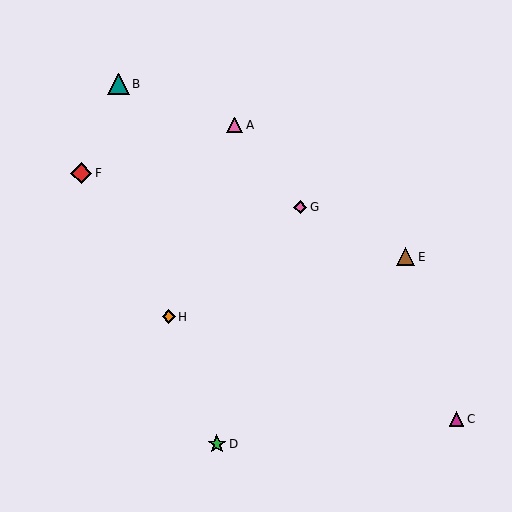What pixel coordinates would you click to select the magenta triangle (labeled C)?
Click at (456, 419) to select the magenta triangle C.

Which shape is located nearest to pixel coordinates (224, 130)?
The pink triangle (labeled A) at (235, 125) is nearest to that location.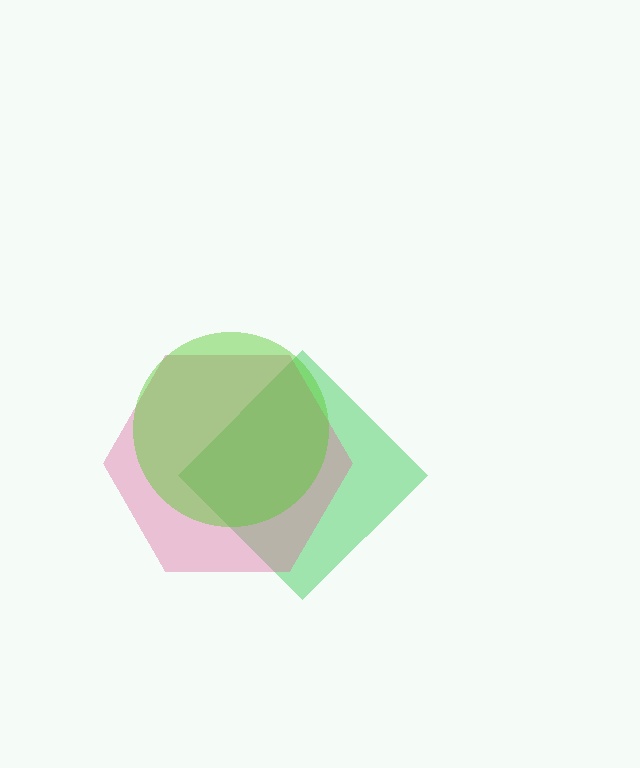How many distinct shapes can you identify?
There are 3 distinct shapes: a green diamond, a pink hexagon, a lime circle.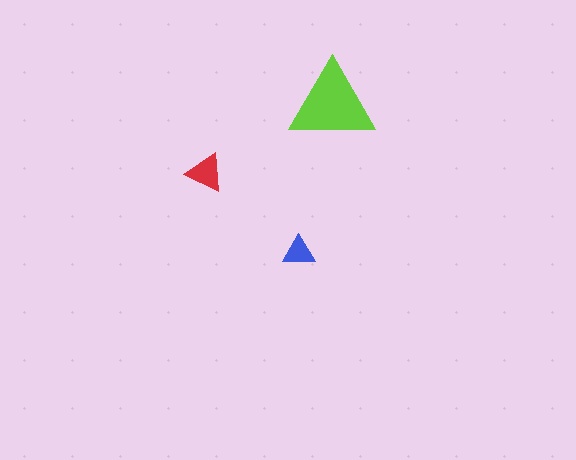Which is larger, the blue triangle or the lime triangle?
The lime one.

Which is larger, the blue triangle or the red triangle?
The red one.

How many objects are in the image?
There are 3 objects in the image.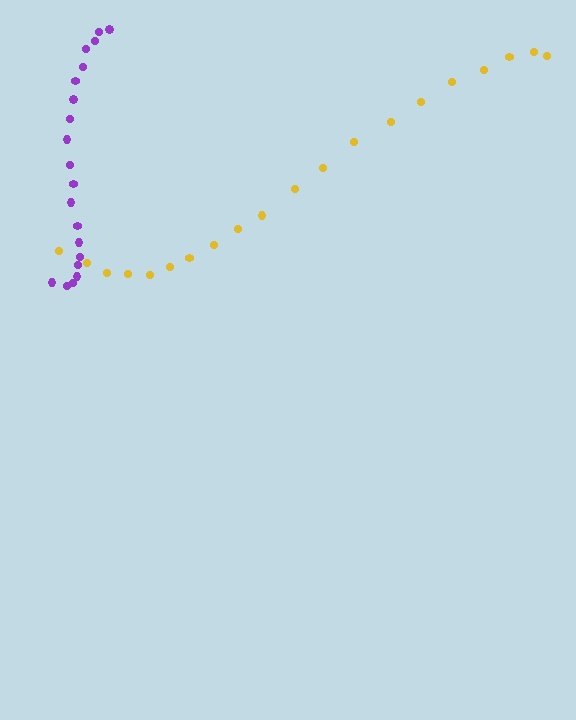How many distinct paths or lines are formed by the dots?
There are 2 distinct paths.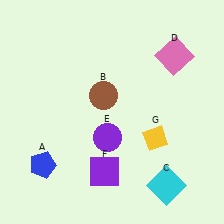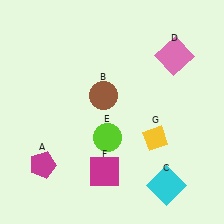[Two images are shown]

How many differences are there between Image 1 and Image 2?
There are 3 differences between the two images.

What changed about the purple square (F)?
In Image 1, F is purple. In Image 2, it changed to magenta.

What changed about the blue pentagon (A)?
In Image 1, A is blue. In Image 2, it changed to magenta.